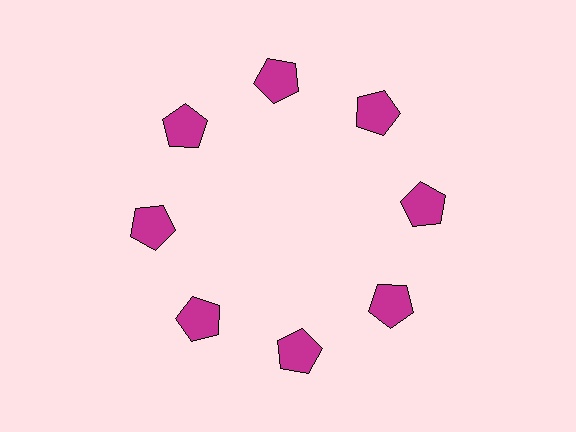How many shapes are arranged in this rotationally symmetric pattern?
There are 8 shapes, arranged in 8 groups of 1.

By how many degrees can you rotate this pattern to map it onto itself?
The pattern maps onto itself every 45 degrees of rotation.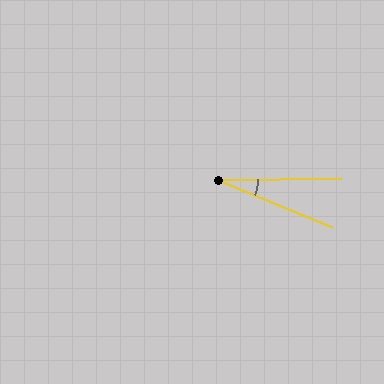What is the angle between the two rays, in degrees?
Approximately 23 degrees.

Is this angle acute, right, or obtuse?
It is acute.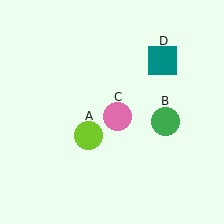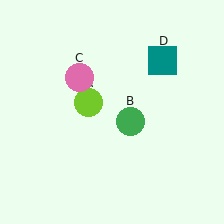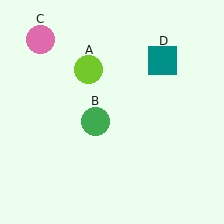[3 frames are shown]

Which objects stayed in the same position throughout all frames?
Teal square (object D) remained stationary.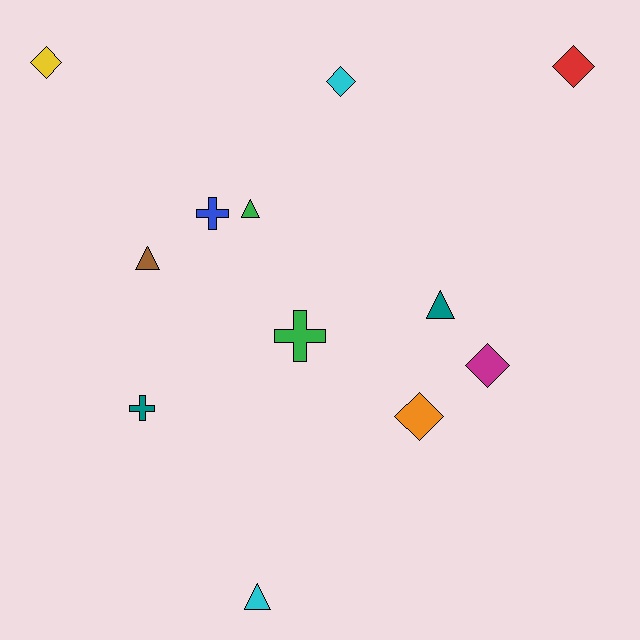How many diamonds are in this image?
There are 5 diamonds.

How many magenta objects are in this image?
There is 1 magenta object.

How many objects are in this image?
There are 12 objects.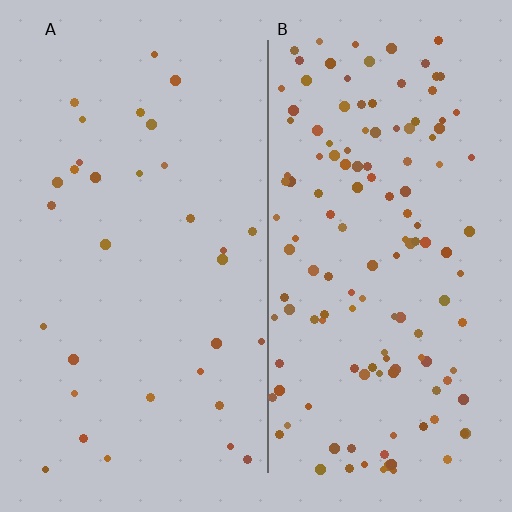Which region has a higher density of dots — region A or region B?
B (the right).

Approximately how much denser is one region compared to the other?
Approximately 4.2× — region B over region A.